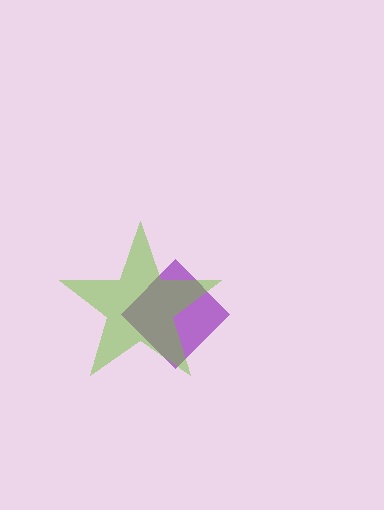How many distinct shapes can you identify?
There are 2 distinct shapes: a purple diamond, a lime star.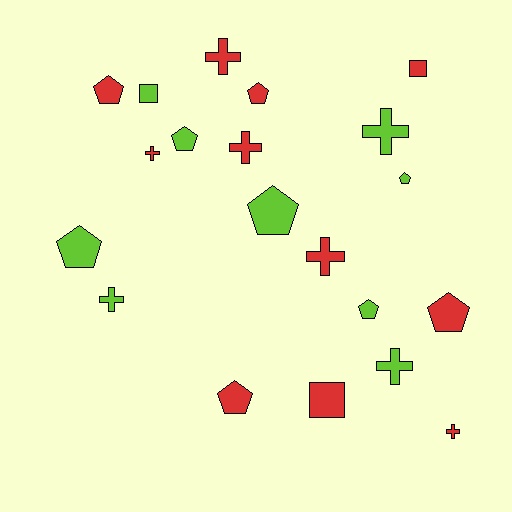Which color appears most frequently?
Red, with 11 objects.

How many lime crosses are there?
There are 3 lime crosses.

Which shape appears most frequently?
Pentagon, with 9 objects.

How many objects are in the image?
There are 20 objects.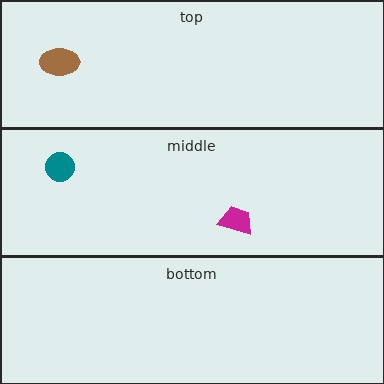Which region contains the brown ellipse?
The top region.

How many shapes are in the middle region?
2.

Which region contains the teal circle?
The middle region.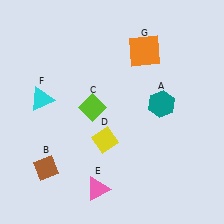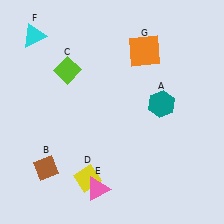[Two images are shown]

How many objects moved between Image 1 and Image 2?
3 objects moved between the two images.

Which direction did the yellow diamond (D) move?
The yellow diamond (D) moved down.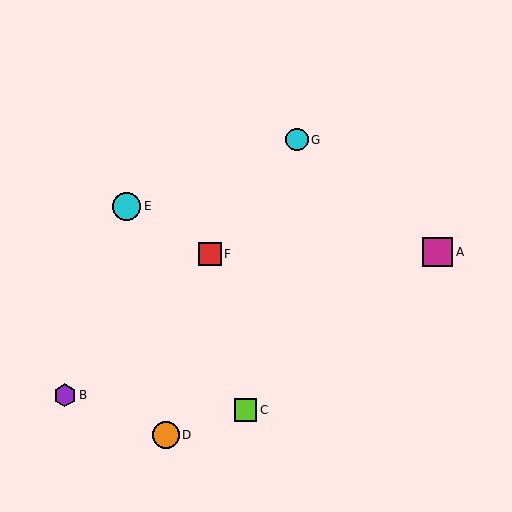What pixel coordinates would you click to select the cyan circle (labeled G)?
Click at (297, 140) to select the cyan circle G.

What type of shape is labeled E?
Shape E is a cyan circle.